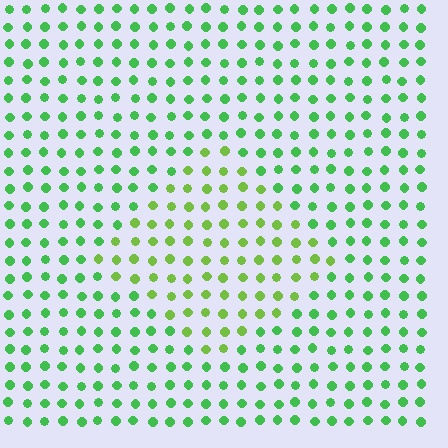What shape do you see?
I see a diamond.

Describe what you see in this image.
The image is filled with small green elements in a uniform arrangement. A diamond-shaped region is visible where the elements are tinted to a slightly different hue, forming a subtle color boundary.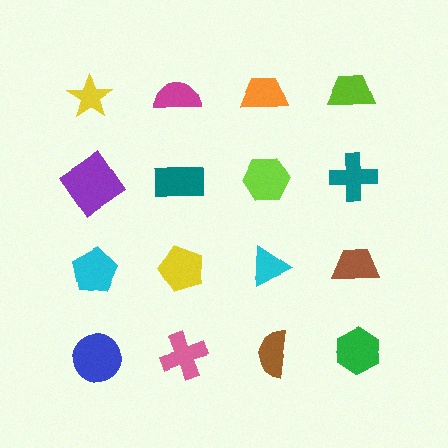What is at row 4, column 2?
A pink cross.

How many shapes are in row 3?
4 shapes.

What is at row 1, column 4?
A lime trapezoid.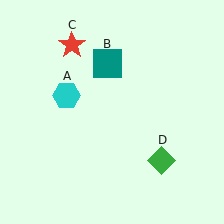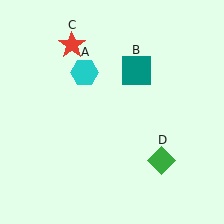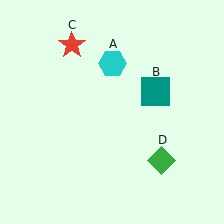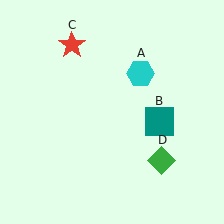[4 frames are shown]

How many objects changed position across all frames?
2 objects changed position: cyan hexagon (object A), teal square (object B).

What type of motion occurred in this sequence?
The cyan hexagon (object A), teal square (object B) rotated clockwise around the center of the scene.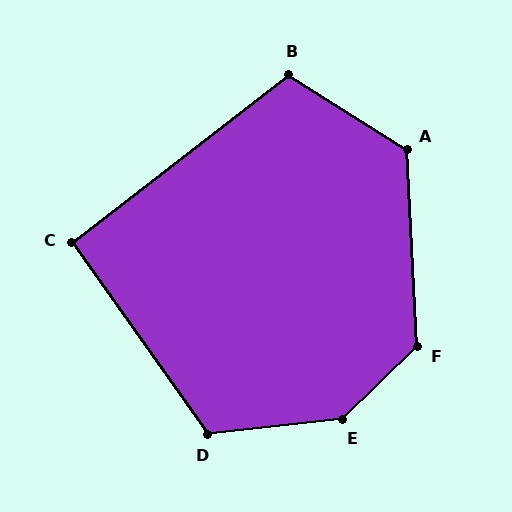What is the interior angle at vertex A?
Approximately 125 degrees (obtuse).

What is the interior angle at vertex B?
Approximately 110 degrees (obtuse).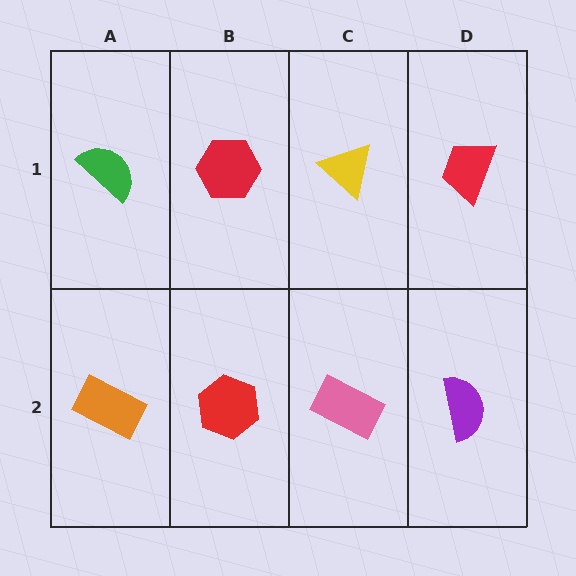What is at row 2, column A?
An orange rectangle.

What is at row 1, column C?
A yellow triangle.